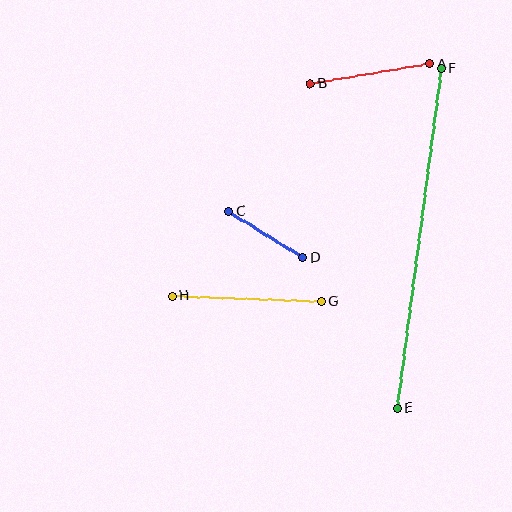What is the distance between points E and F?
The distance is approximately 343 pixels.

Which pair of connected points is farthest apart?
Points E and F are farthest apart.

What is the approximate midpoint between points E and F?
The midpoint is at approximately (419, 238) pixels.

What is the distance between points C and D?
The distance is approximately 87 pixels.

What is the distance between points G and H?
The distance is approximately 150 pixels.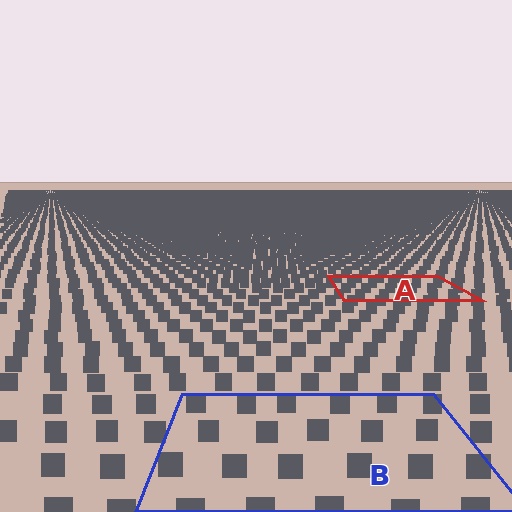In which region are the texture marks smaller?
The texture marks are smaller in region A, because it is farther away.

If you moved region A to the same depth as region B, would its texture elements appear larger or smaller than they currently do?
They would appear larger. At a closer depth, the same texture elements are projected at a bigger on-screen size.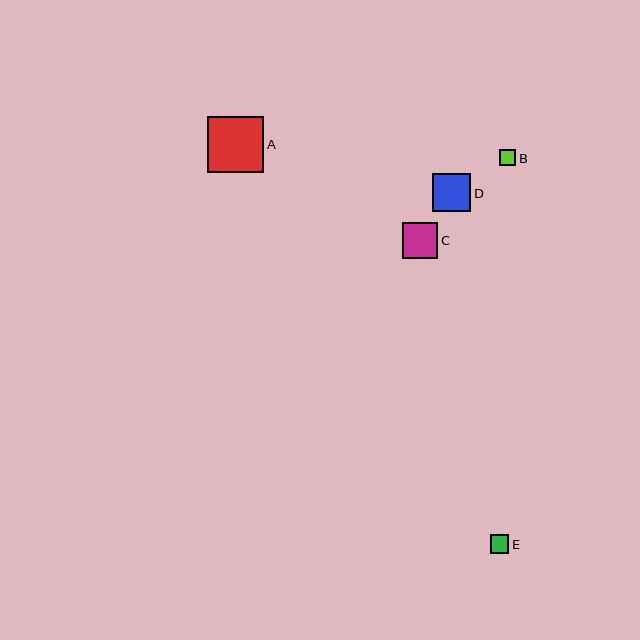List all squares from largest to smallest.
From largest to smallest: A, D, C, E, B.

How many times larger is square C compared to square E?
Square C is approximately 1.9 times the size of square E.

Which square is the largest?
Square A is the largest with a size of approximately 56 pixels.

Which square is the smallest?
Square B is the smallest with a size of approximately 16 pixels.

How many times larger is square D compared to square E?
Square D is approximately 2.0 times the size of square E.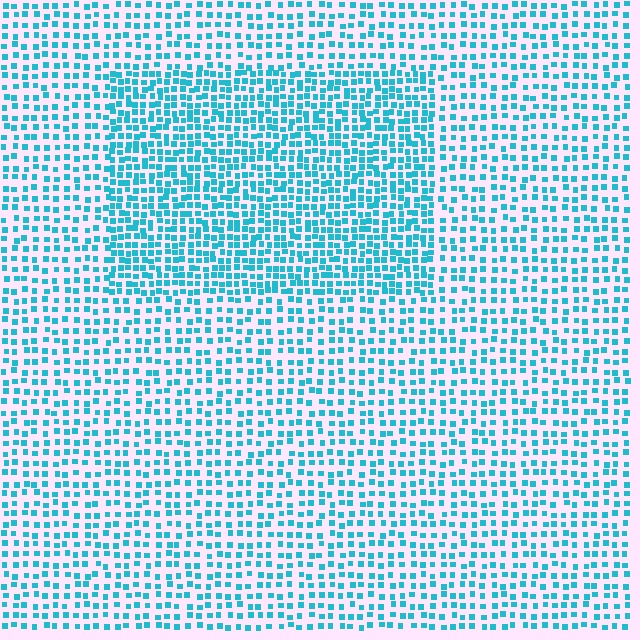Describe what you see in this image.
The image contains small cyan elements arranged at two different densities. A rectangle-shaped region is visible where the elements are more densely packed than the surrounding area.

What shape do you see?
I see a rectangle.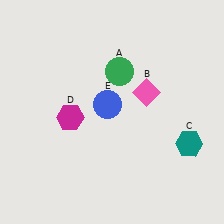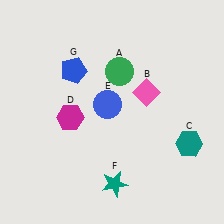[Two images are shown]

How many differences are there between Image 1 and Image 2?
There are 2 differences between the two images.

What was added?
A teal star (F), a blue pentagon (G) were added in Image 2.